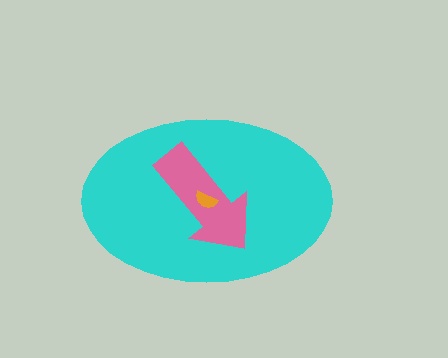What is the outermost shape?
The cyan ellipse.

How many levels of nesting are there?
3.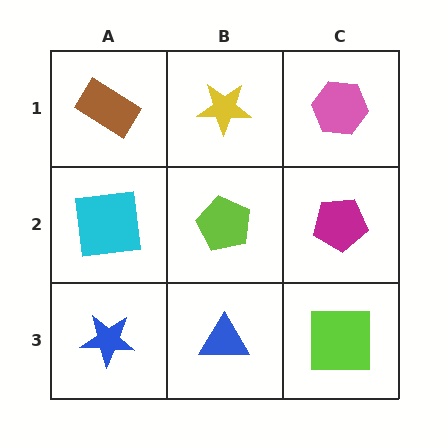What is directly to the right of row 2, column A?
A lime pentagon.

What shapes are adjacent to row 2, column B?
A yellow star (row 1, column B), a blue triangle (row 3, column B), a cyan square (row 2, column A), a magenta pentagon (row 2, column C).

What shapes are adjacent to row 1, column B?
A lime pentagon (row 2, column B), a brown rectangle (row 1, column A), a pink hexagon (row 1, column C).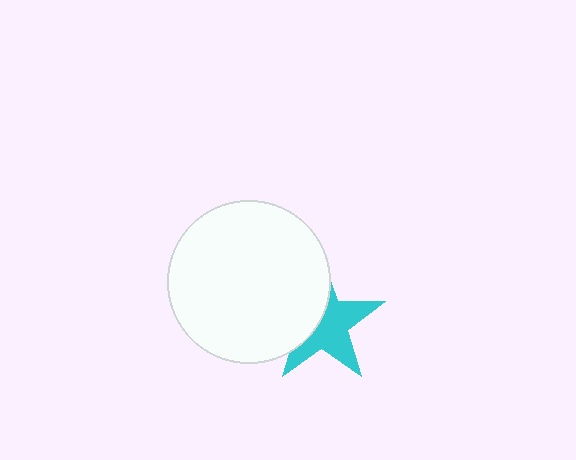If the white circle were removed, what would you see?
You would see the complete cyan star.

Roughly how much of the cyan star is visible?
About half of it is visible (roughly 58%).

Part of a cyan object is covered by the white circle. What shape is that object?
It is a star.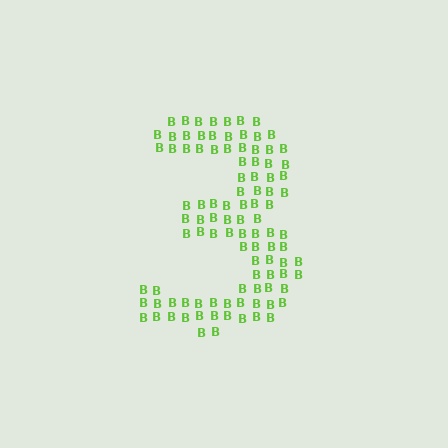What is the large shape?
The large shape is the digit 3.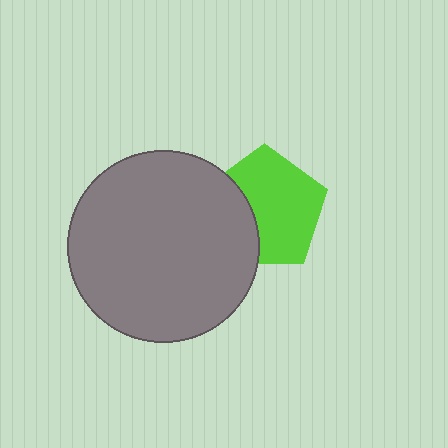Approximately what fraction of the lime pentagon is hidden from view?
Roughly 33% of the lime pentagon is hidden behind the gray circle.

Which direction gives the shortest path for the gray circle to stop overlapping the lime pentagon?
Moving left gives the shortest separation.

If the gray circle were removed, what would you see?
You would see the complete lime pentagon.